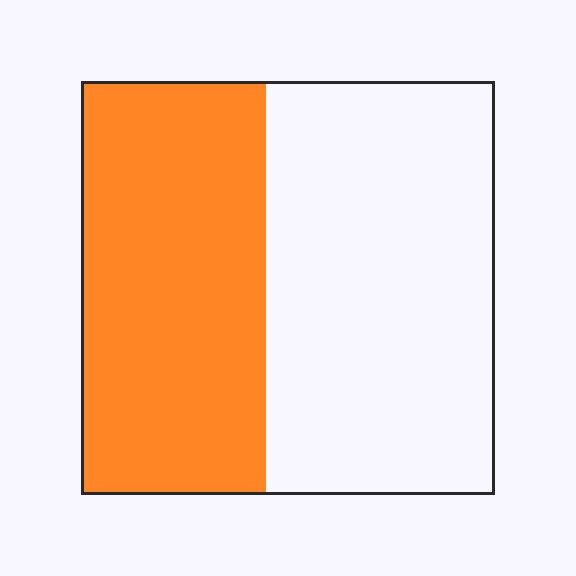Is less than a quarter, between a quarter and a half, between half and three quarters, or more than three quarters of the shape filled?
Between a quarter and a half.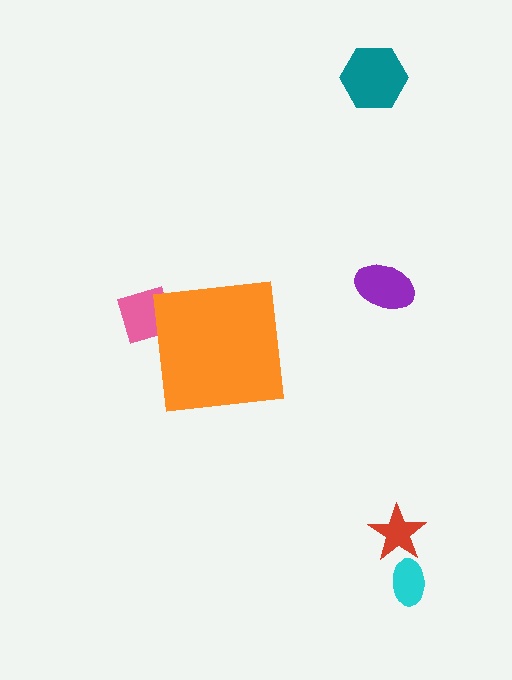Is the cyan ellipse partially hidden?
No, the cyan ellipse is fully visible.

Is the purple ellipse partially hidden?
No, the purple ellipse is fully visible.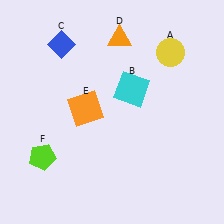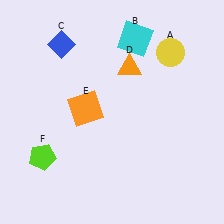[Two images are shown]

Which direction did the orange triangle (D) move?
The orange triangle (D) moved down.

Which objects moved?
The objects that moved are: the cyan square (B), the orange triangle (D).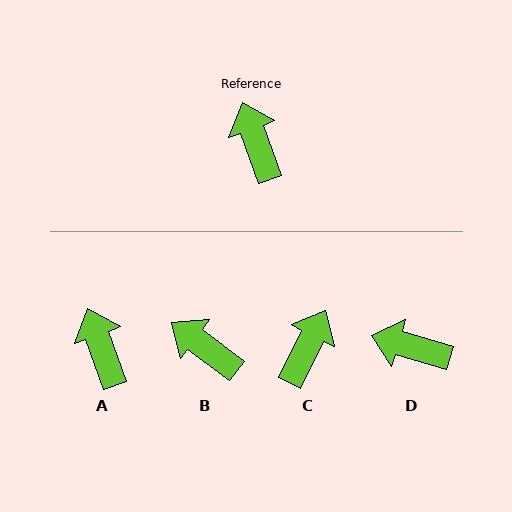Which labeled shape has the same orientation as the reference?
A.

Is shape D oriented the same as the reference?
No, it is off by about 54 degrees.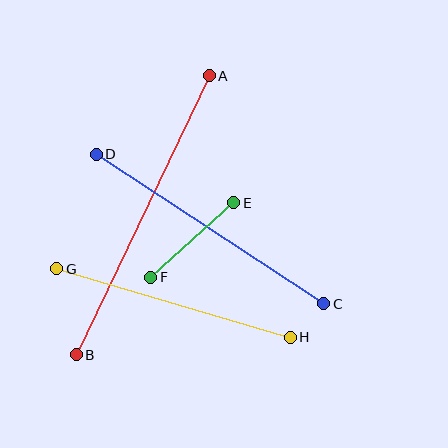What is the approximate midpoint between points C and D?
The midpoint is at approximately (210, 229) pixels.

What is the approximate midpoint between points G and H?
The midpoint is at approximately (174, 303) pixels.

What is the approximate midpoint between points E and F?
The midpoint is at approximately (192, 240) pixels.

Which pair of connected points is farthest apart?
Points A and B are farthest apart.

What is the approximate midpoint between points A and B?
The midpoint is at approximately (143, 215) pixels.